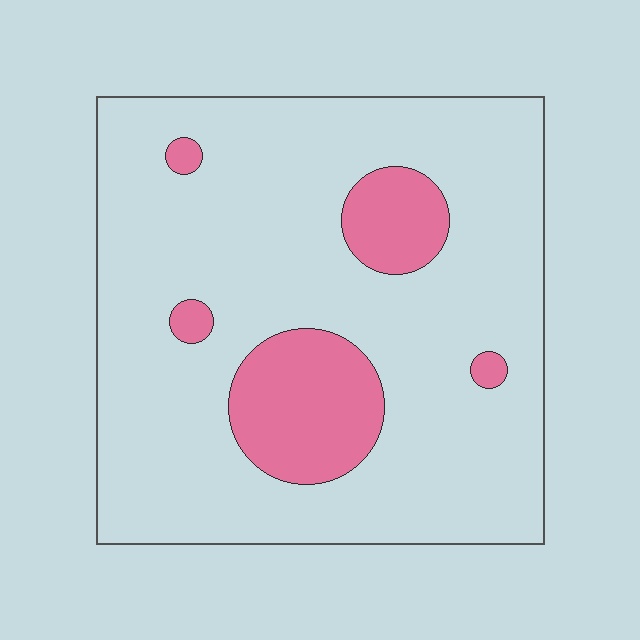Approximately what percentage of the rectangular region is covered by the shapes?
Approximately 15%.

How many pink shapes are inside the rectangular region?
5.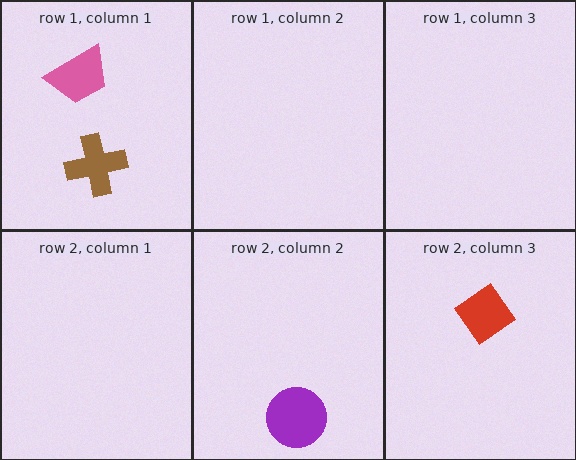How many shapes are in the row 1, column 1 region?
2.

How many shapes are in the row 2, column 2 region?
1.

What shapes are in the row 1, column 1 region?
The brown cross, the pink trapezoid.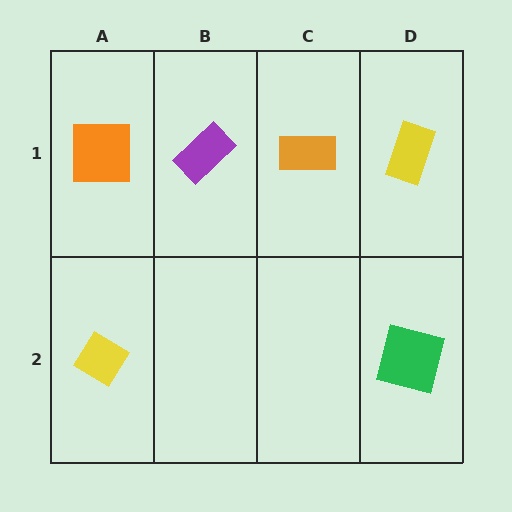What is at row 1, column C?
An orange rectangle.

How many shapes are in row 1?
4 shapes.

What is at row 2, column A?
A yellow diamond.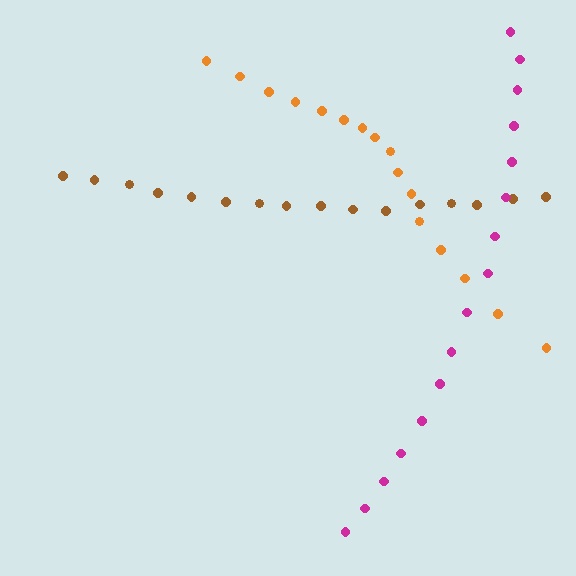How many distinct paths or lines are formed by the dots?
There are 3 distinct paths.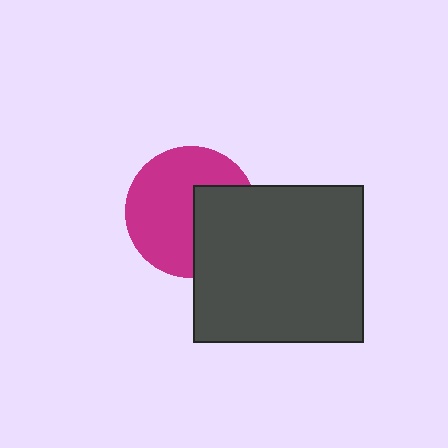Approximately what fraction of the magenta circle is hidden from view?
Roughly 36% of the magenta circle is hidden behind the dark gray rectangle.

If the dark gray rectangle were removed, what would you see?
You would see the complete magenta circle.